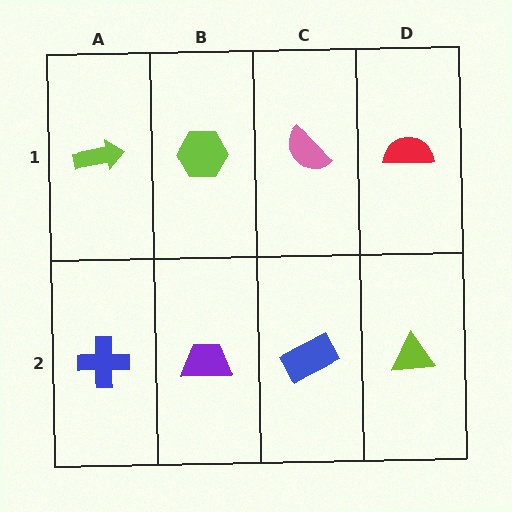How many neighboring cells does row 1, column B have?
3.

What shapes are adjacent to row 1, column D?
A lime triangle (row 2, column D), a pink semicircle (row 1, column C).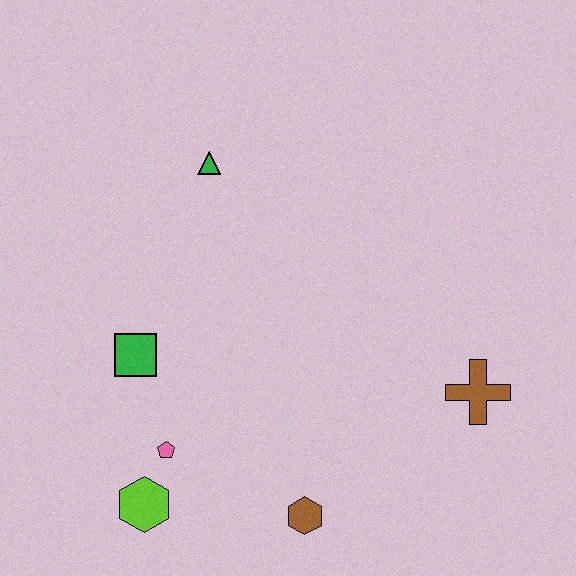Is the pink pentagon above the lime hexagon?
Yes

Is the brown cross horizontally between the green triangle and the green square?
No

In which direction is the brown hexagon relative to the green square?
The brown hexagon is to the right of the green square.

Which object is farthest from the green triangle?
The brown hexagon is farthest from the green triangle.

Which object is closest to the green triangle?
The green square is closest to the green triangle.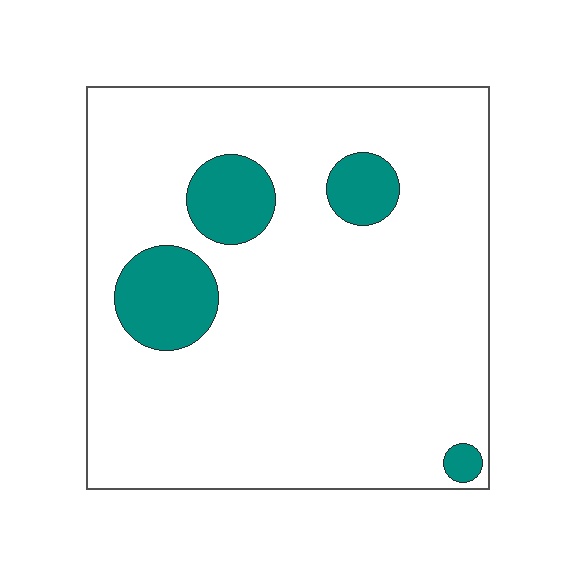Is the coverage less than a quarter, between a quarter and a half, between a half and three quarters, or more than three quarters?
Less than a quarter.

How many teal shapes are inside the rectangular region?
4.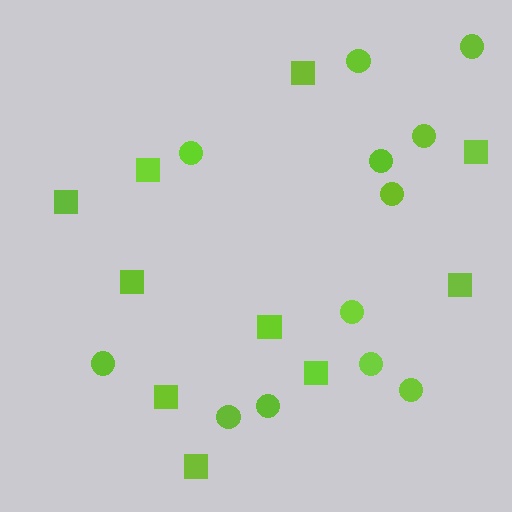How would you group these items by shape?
There are 2 groups: one group of squares (10) and one group of circles (12).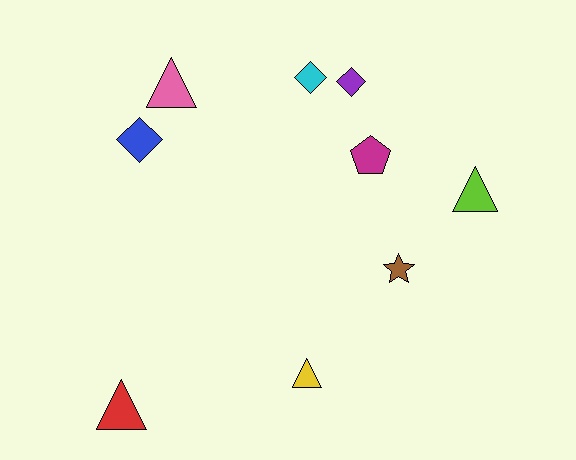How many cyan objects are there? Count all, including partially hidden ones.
There is 1 cyan object.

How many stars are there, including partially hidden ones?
There is 1 star.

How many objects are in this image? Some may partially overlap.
There are 9 objects.